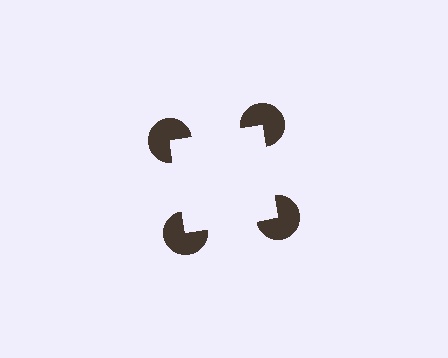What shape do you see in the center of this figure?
An illusory square — its edges are inferred from the aligned wedge cuts in the pac-man discs, not physically drawn.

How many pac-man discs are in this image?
There are 4 — one at each vertex of the illusory square.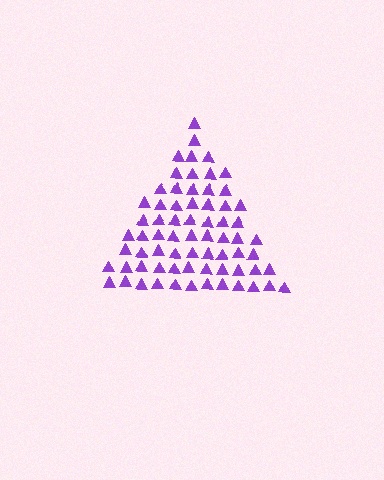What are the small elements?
The small elements are triangles.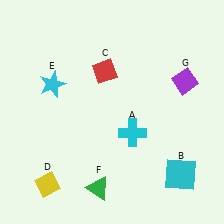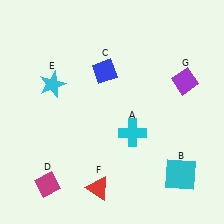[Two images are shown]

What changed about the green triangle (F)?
In Image 1, F is green. In Image 2, it changed to red.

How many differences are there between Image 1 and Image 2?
There are 3 differences between the two images.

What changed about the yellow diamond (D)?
In Image 1, D is yellow. In Image 2, it changed to magenta.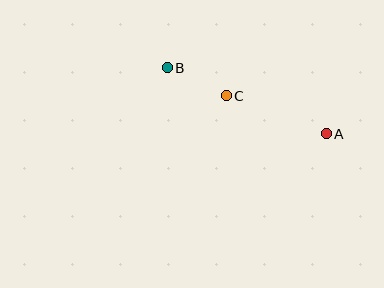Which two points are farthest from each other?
Points A and B are farthest from each other.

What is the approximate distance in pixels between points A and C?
The distance between A and C is approximately 107 pixels.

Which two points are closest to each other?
Points B and C are closest to each other.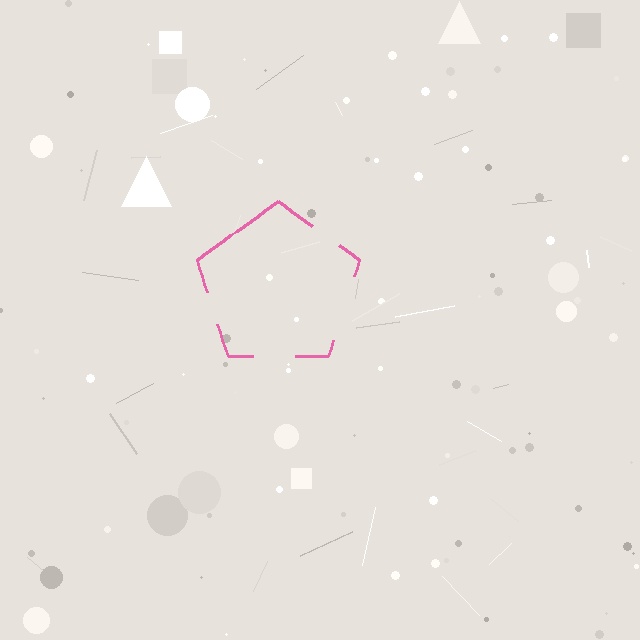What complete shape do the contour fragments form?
The contour fragments form a pentagon.